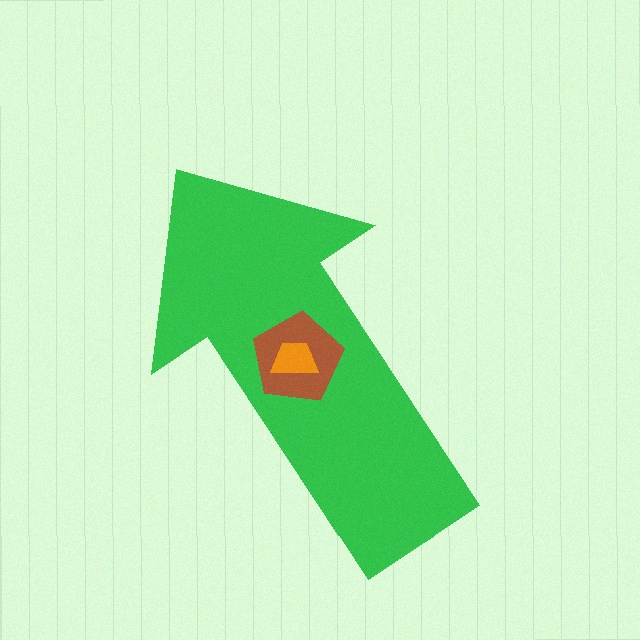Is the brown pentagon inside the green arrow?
Yes.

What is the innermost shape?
The orange trapezoid.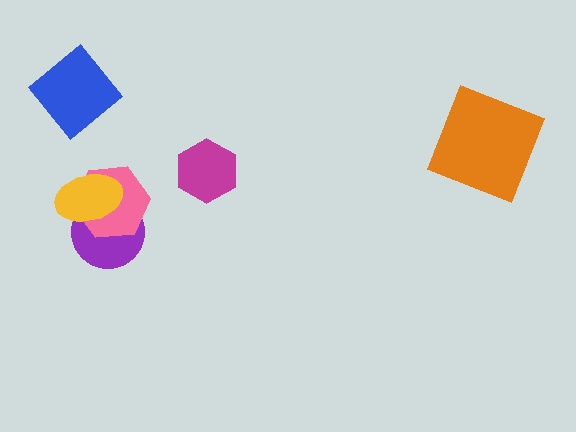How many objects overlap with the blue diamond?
0 objects overlap with the blue diamond.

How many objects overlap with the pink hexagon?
2 objects overlap with the pink hexagon.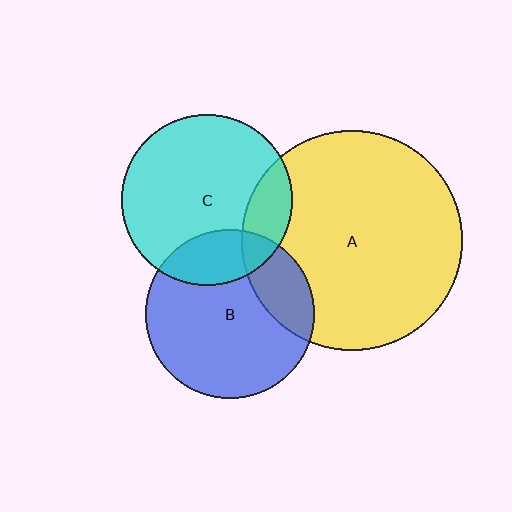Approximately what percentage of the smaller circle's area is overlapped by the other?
Approximately 15%.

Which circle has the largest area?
Circle A (yellow).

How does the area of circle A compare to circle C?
Approximately 1.7 times.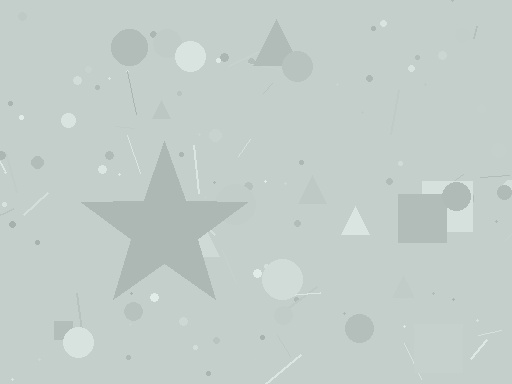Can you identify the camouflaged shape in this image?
The camouflaged shape is a star.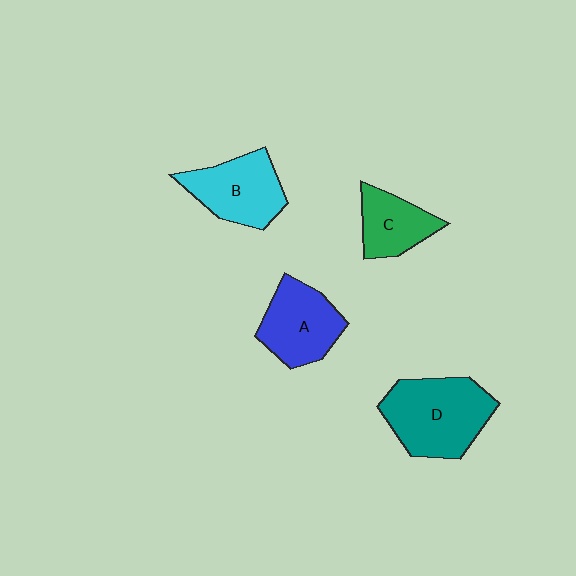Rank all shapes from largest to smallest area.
From largest to smallest: D (teal), B (cyan), A (blue), C (green).